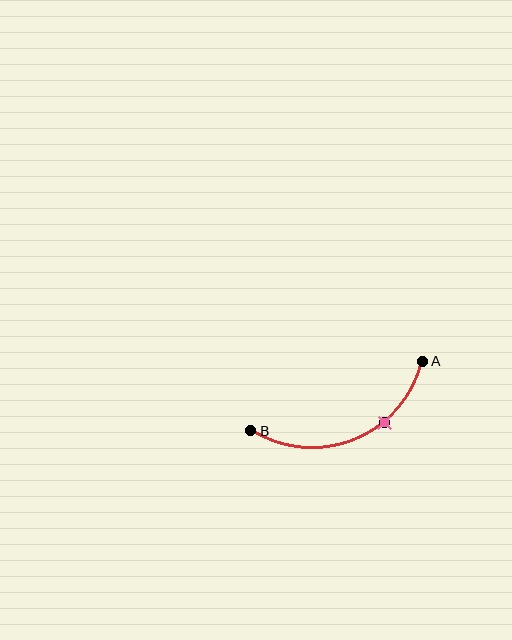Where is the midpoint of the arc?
The arc midpoint is the point on the curve farthest from the straight line joining A and B. It sits below that line.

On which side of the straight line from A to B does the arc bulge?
The arc bulges below the straight line connecting A and B.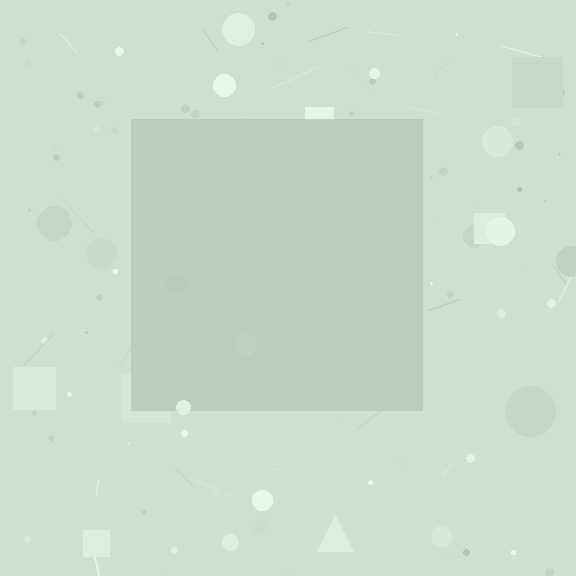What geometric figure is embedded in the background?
A square is embedded in the background.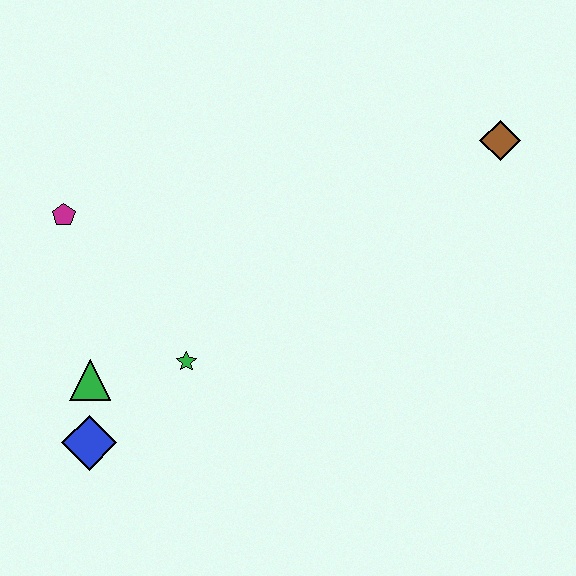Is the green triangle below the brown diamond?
Yes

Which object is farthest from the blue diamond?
The brown diamond is farthest from the blue diamond.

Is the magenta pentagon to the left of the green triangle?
Yes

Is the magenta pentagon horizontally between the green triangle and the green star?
No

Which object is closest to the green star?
The green triangle is closest to the green star.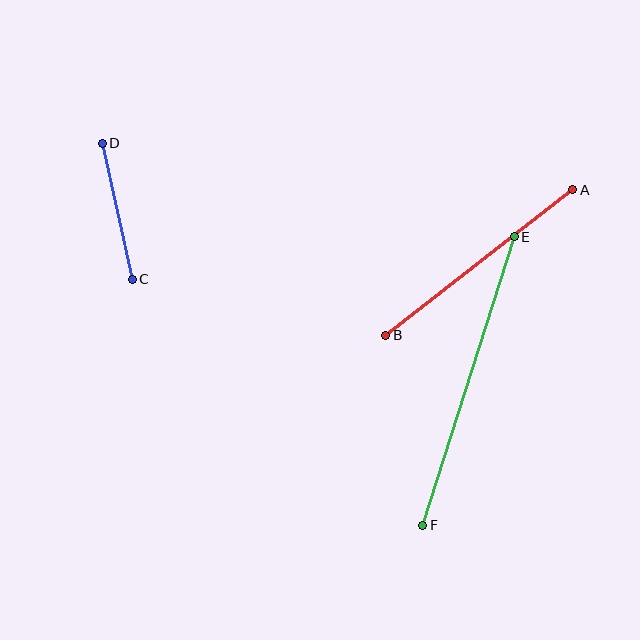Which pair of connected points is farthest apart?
Points E and F are farthest apart.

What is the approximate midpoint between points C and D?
The midpoint is at approximately (117, 211) pixels.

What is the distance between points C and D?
The distance is approximately 139 pixels.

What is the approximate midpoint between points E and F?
The midpoint is at approximately (468, 381) pixels.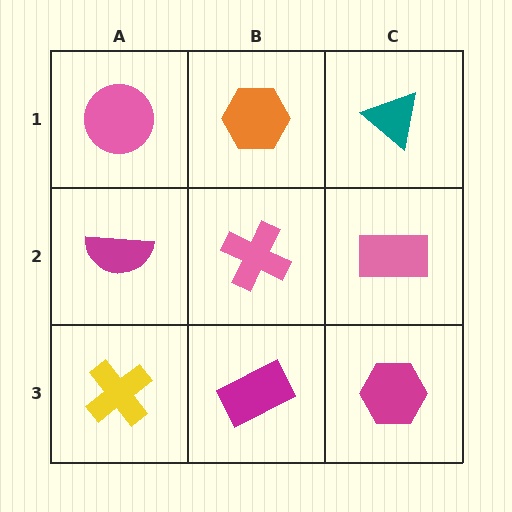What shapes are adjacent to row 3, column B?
A pink cross (row 2, column B), a yellow cross (row 3, column A), a magenta hexagon (row 3, column C).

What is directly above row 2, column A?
A pink circle.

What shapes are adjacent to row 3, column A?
A magenta semicircle (row 2, column A), a magenta rectangle (row 3, column B).